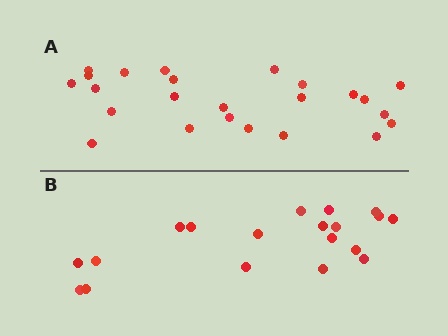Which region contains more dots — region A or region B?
Region A (the top region) has more dots.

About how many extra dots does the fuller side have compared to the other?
Region A has about 5 more dots than region B.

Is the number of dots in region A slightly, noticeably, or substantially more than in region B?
Region A has noticeably more, but not dramatically so. The ratio is roughly 1.3 to 1.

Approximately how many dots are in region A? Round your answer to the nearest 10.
About 20 dots. (The exact count is 24, which rounds to 20.)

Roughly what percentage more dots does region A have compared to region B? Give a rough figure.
About 25% more.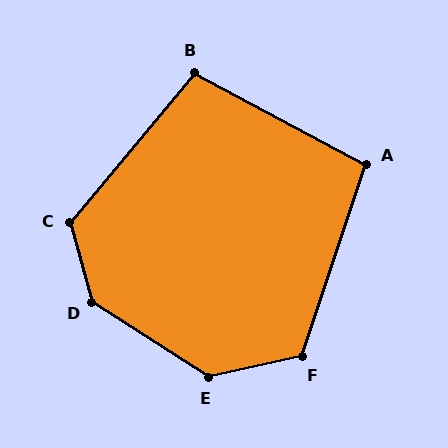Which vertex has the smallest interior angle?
A, at approximately 100 degrees.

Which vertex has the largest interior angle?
D, at approximately 138 degrees.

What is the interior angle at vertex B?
Approximately 102 degrees (obtuse).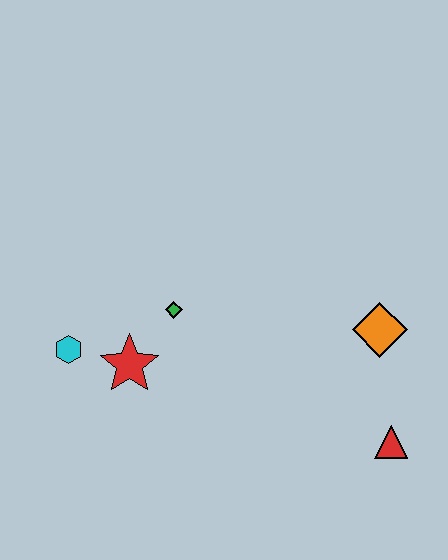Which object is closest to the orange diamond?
The red triangle is closest to the orange diamond.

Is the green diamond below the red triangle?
No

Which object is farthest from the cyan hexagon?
The red triangle is farthest from the cyan hexagon.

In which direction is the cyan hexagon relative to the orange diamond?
The cyan hexagon is to the left of the orange diamond.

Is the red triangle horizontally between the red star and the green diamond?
No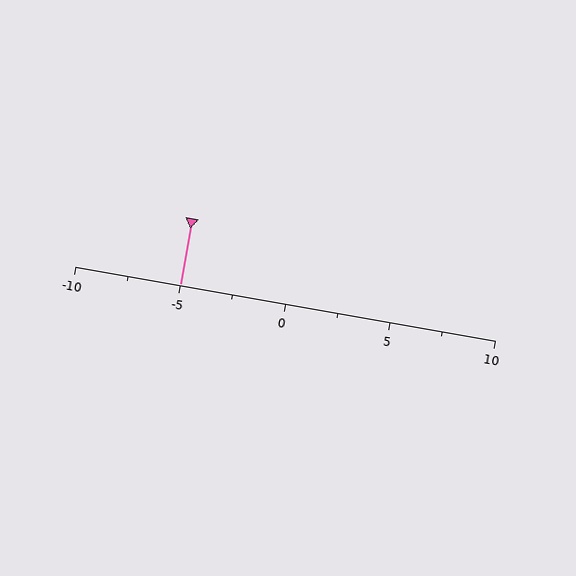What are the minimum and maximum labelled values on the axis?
The axis runs from -10 to 10.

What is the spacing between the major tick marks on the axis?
The major ticks are spaced 5 apart.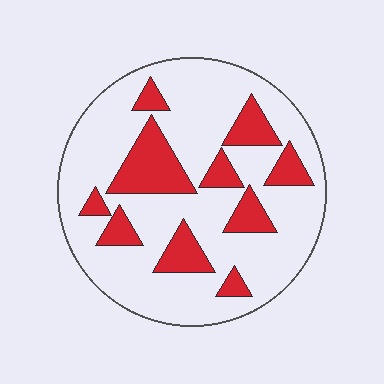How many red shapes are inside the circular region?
10.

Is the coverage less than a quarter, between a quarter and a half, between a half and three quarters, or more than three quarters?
Less than a quarter.